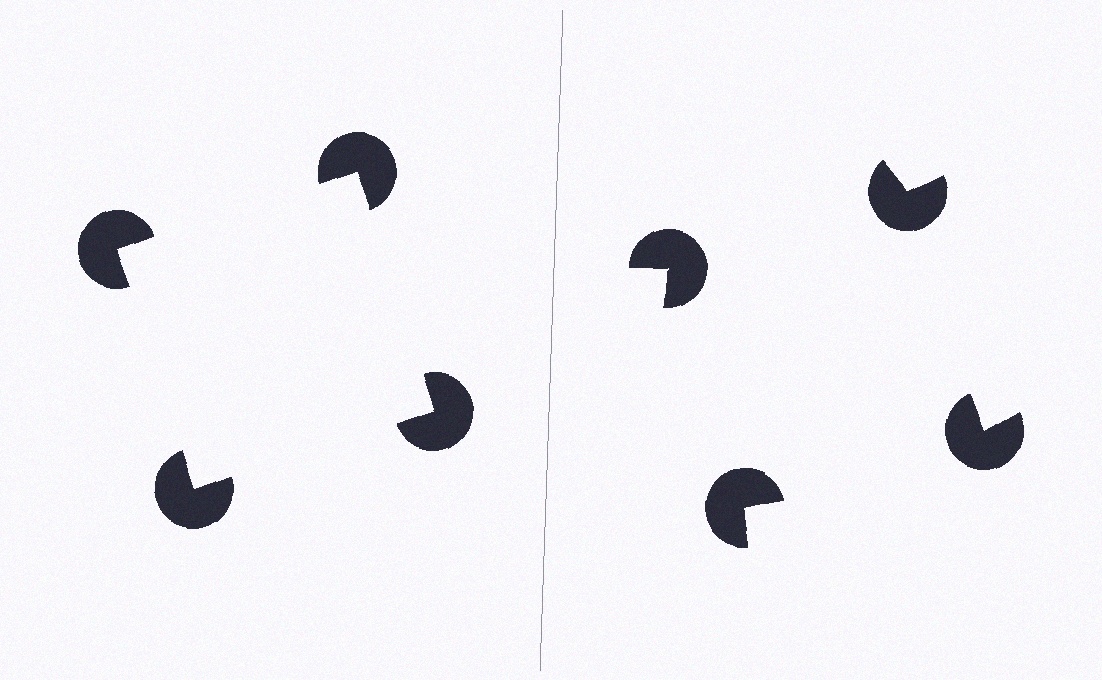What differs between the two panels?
The pac-man discs are positioned identically on both sides; only the wedge orientations differ. On the left they align to a square; on the right they are misaligned.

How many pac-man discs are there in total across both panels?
8 — 4 on each side.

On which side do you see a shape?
An illusory square appears on the left side. On the right side the wedge cuts are rotated, so no coherent shape forms.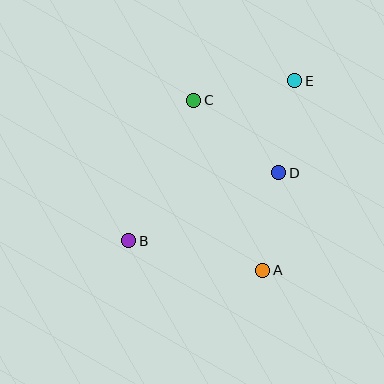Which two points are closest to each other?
Points D and E are closest to each other.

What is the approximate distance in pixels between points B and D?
The distance between B and D is approximately 164 pixels.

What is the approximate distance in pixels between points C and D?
The distance between C and D is approximately 112 pixels.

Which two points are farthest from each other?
Points B and E are farthest from each other.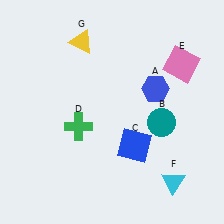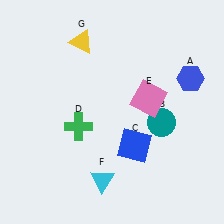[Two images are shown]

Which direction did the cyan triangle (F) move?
The cyan triangle (F) moved left.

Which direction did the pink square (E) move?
The pink square (E) moved down.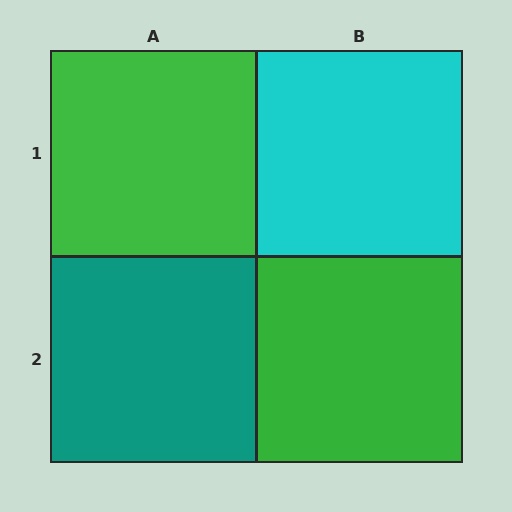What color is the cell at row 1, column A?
Green.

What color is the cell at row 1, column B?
Cyan.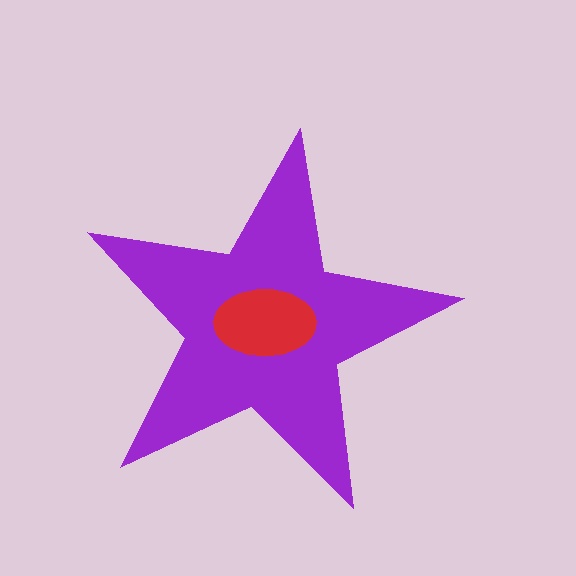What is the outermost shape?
The purple star.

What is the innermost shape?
The red ellipse.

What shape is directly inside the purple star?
The red ellipse.